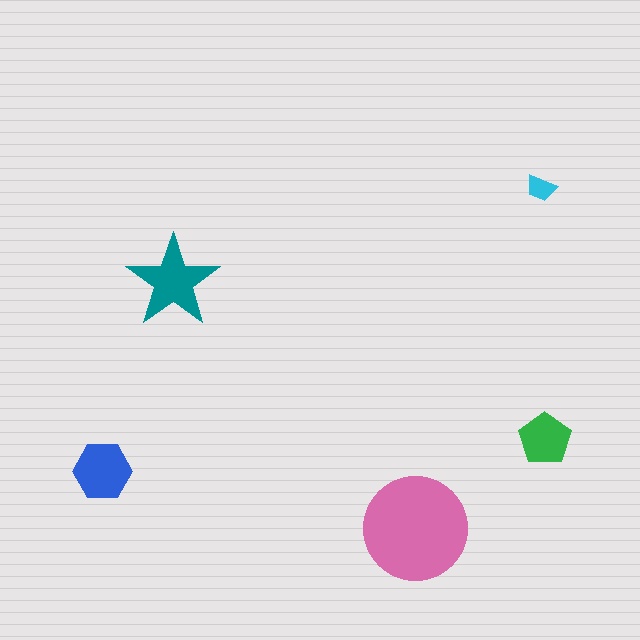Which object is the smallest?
The cyan trapezoid.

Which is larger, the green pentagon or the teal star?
The teal star.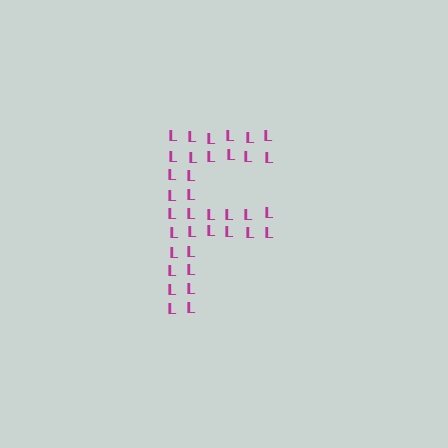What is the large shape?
The large shape is the letter F.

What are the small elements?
The small elements are letter L's.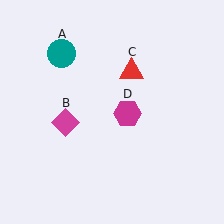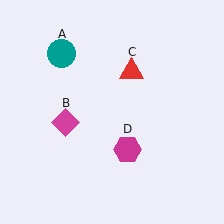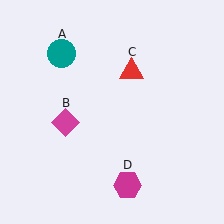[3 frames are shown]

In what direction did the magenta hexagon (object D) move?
The magenta hexagon (object D) moved down.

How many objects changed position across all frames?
1 object changed position: magenta hexagon (object D).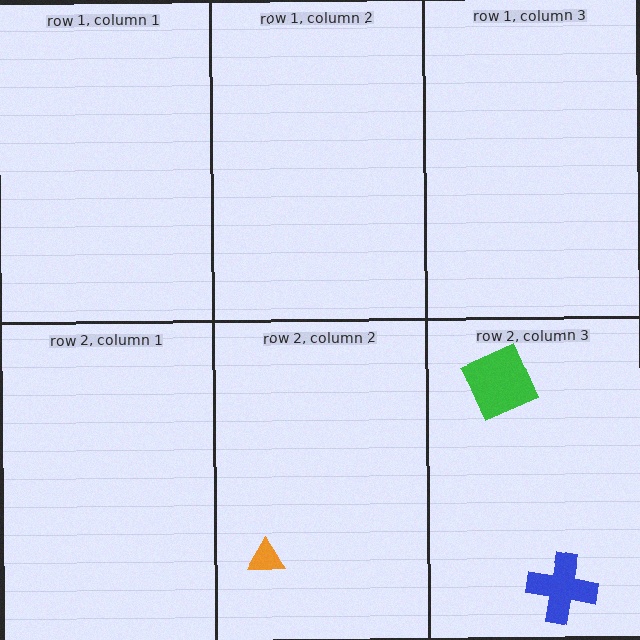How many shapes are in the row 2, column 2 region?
1.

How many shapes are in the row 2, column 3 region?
2.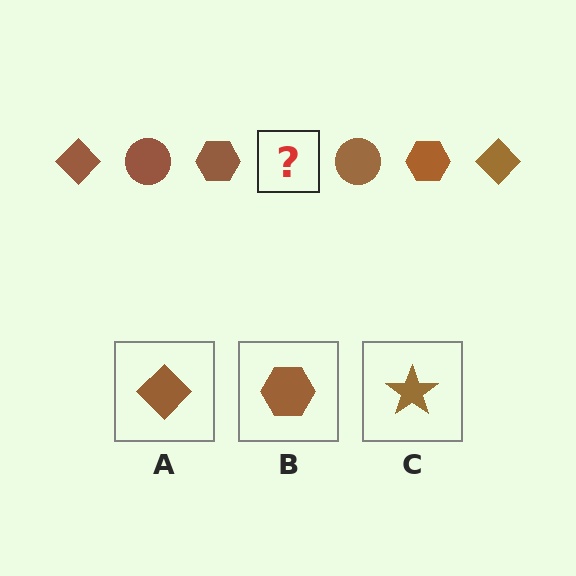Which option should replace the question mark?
Option A.